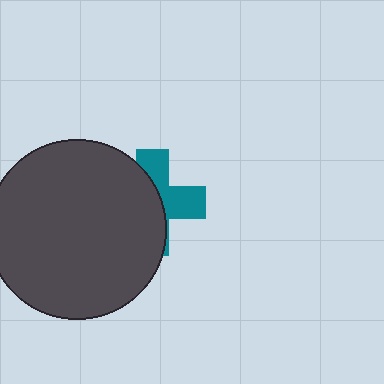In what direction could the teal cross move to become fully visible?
The teal cross could move right. That would shift it out from behind the dark gray circle entirely.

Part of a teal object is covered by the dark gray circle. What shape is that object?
It is a cross.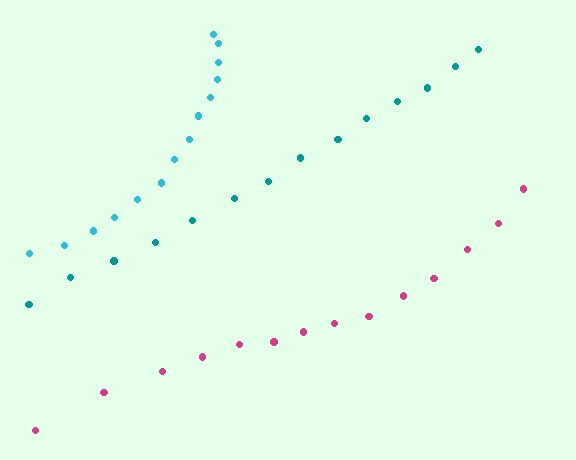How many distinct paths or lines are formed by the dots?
There are 3 distinct paths.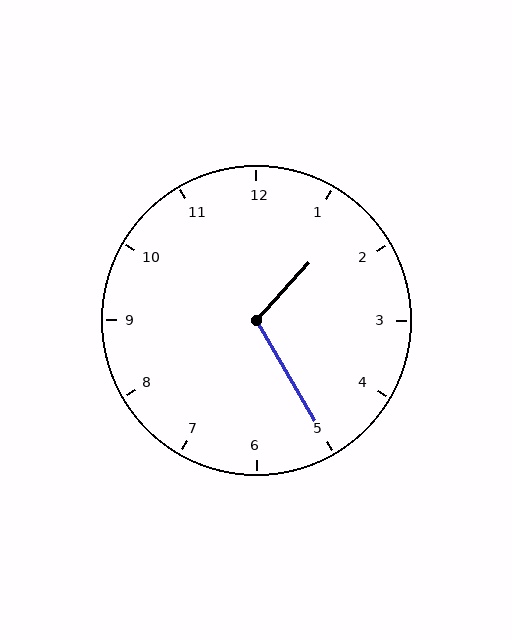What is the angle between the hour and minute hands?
Approximately 108 degrees.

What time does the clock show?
1:25.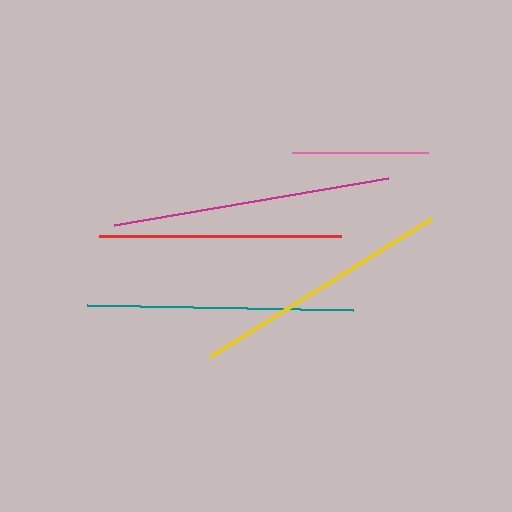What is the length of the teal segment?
The teal segment is approximately 266 pixels long.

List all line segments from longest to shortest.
From longest to shortest: magenta, teal, yellow, red, pink.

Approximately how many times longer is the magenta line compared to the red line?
The magenta line is approximately 1.2 times the length of the red line.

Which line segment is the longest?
The magenta line is the longest at approximately 279 pixels.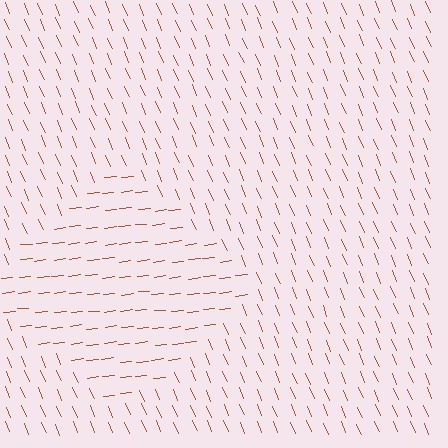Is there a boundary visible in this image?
Yes, there is a texture boundary formed by a change in line orientation.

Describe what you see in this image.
The image is filled with small brown line segments. A diamond region in the image has lines oriented differently from the surrounding lines, creating a visible texture boundary.